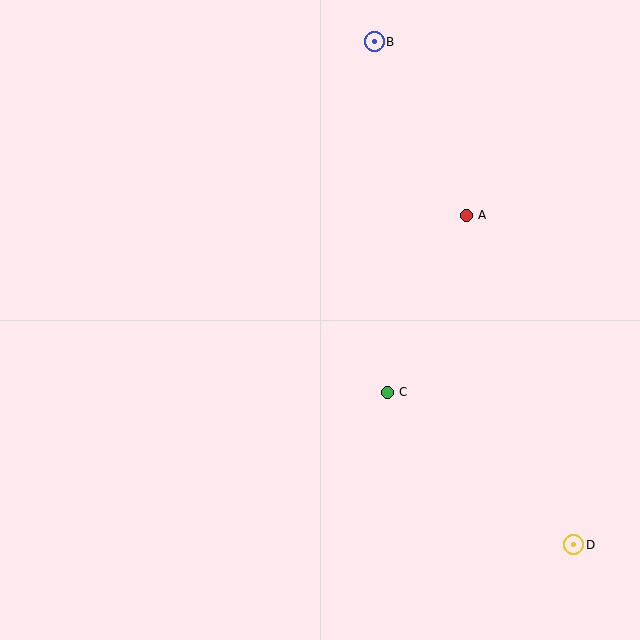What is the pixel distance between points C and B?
The distance between C and B is 351 pixels.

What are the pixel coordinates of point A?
Point A is at (466, 215).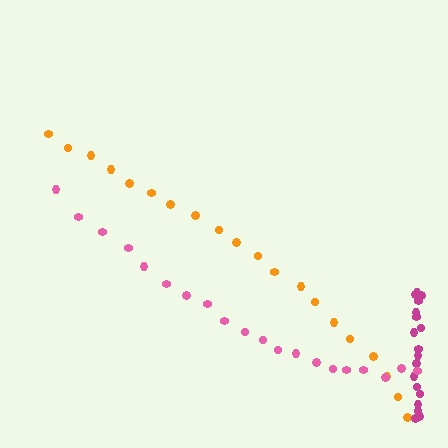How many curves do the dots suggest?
There are 3 distinct paths.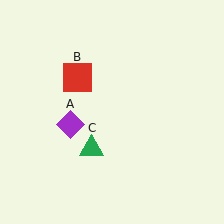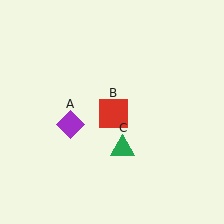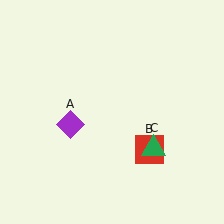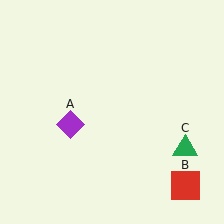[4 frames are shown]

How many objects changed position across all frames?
2 objects changed position: red square (object B), green triangle (object C).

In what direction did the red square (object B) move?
The red square (object B) moved down and to the right.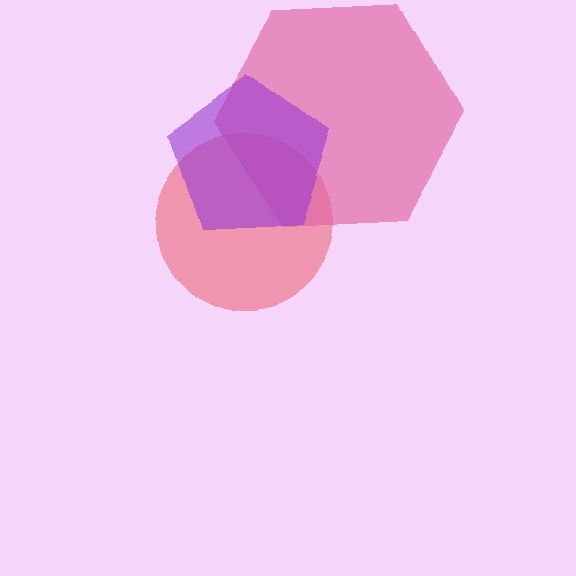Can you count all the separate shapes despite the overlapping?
Yes, there are 3 separate shapes.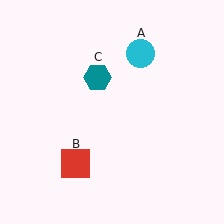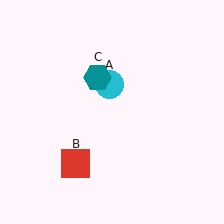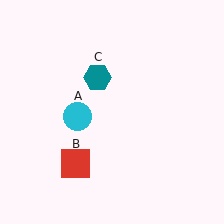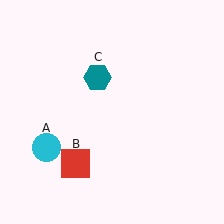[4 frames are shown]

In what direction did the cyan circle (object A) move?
The cyan circle (object A) moved down and to the left.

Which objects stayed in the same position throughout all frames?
Red square (object B) and teal hexagon (object C) remained stationary.